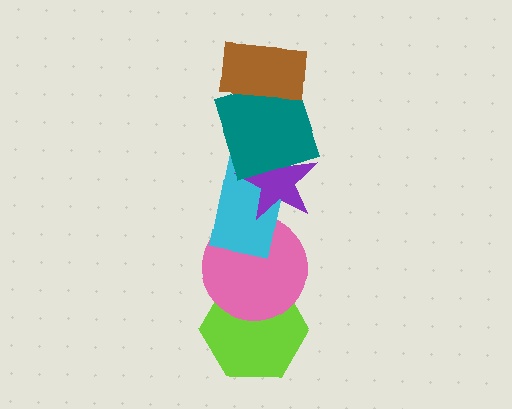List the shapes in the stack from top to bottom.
From top to bottom: the brown rectangle, the teal square, the purple star, the cyan rectangle, the pink circle, the lime hexagon.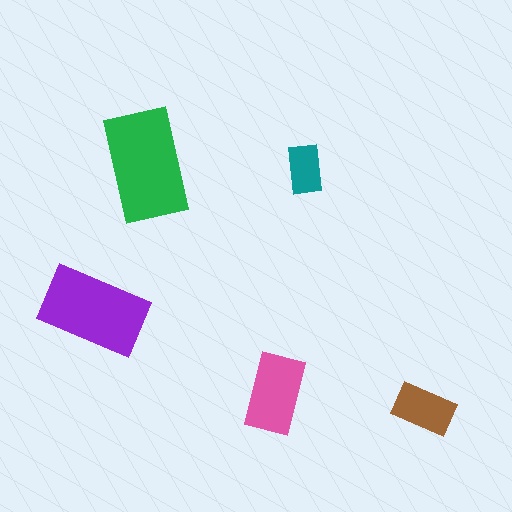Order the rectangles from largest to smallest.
the green one, the purple one, the pink one, the brown one, the teal one.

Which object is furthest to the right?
The brown rectangle is rightmost.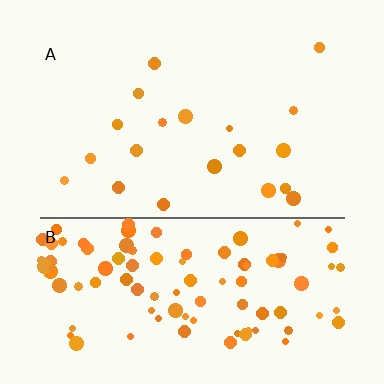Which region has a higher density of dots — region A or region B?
B (the bottom).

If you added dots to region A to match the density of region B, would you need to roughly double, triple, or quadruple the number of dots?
Approximately quadruple.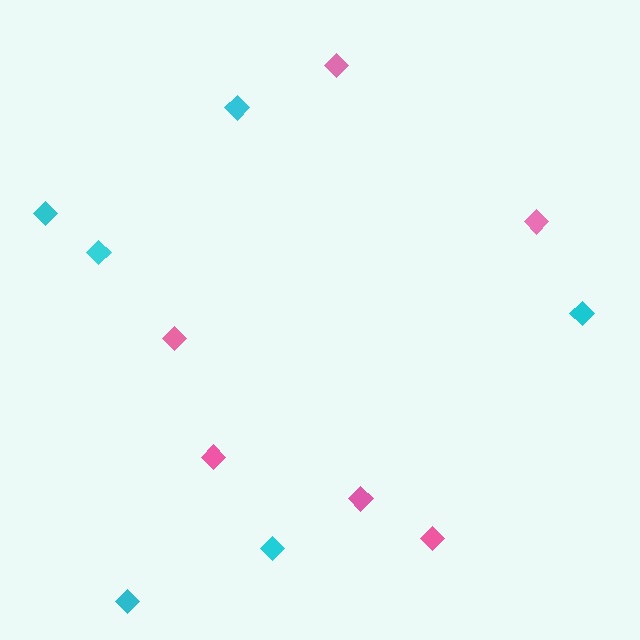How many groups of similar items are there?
There are 2 groups: one group of pink diamonds (6) and one group of cyan diamonds (6).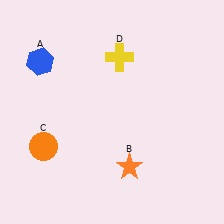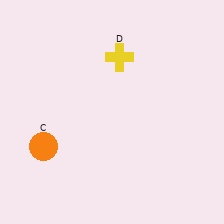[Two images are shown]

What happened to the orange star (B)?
The orange star (B) was removed in Image 2. It was in the bottom-right area of Image 1.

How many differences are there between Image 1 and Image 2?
There are 2 differences between the two images.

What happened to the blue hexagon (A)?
The blue hexagon (A) was removed in Image 2. It was in the top-left area of Image 1.